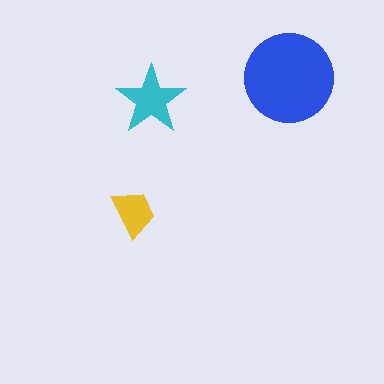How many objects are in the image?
There are 3 objects in the image.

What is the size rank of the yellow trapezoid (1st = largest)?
3rd.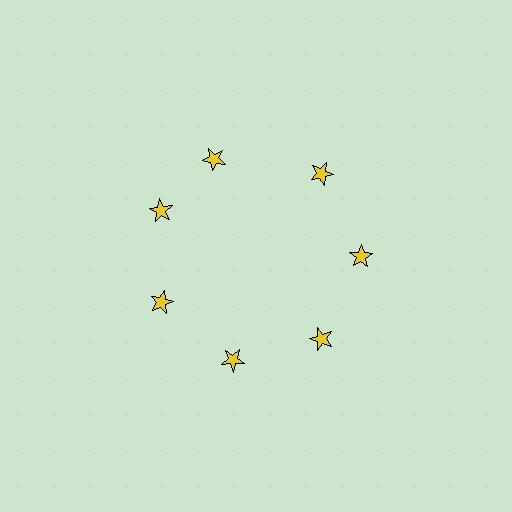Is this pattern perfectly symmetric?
No. The 7 yellow stars are arranged in a ring, but one element near the 12 o'clock position is rotated out of alignment along the ring, breaking the 7-fold rotational symmetry.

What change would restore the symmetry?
The symmetry would be restored by rotating it back into even spacing with its neighbors so that all 7 stars sit at equal angles and equal distance from the center.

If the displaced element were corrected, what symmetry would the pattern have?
It would have 7-fold rotational symmetry — the pattern would map onto itself every 51 degrees.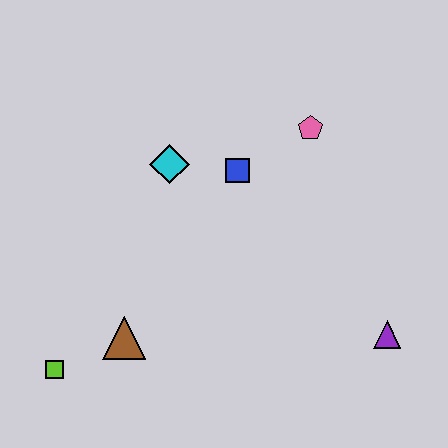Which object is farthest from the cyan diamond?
The purple triangle is farthest from the cyan diamond.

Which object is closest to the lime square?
The brown triangle is closest to the lime square.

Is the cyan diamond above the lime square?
Yes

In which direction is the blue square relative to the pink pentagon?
The blue square is to the left of the pink pentagon.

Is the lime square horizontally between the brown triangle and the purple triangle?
No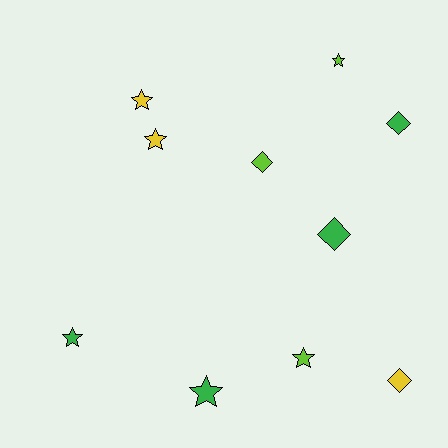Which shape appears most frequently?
Star, with 6 objects.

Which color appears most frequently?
Green, with 4 objects.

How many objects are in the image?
There are 10 objects.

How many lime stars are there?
There are 2 lime stars.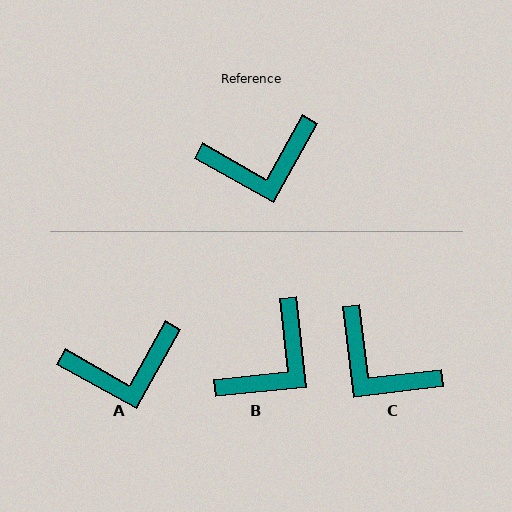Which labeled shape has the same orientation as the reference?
A.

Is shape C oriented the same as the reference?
No, it is off by about 54 degrees.